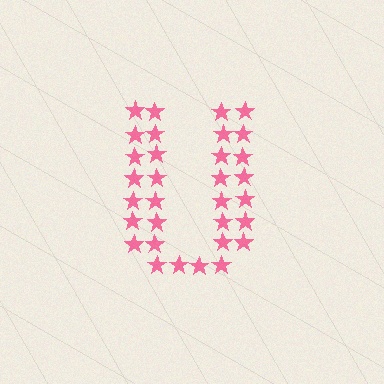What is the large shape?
The large shape is the letter U.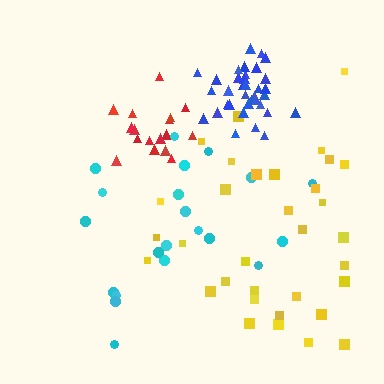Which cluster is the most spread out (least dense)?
Cyan.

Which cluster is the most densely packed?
Blue.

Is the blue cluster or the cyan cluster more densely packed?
Blue.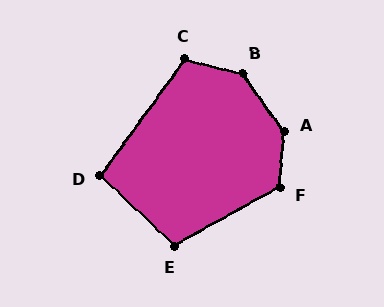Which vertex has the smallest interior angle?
D, at approximately 98 degrees.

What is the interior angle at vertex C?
Approximately 112 degrees (obtuse).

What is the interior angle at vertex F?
Approximately 123 degrees (obtuse).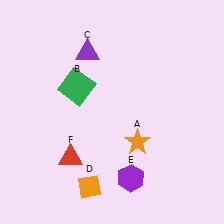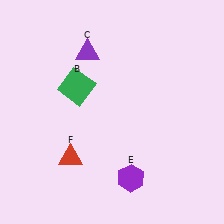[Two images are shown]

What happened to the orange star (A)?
The orange star (A) was removed in Image 2. It was in the bottom-right area of Image 1.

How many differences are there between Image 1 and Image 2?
There are 2 differences between the two images.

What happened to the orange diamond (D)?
The orange diamond (D) was removed in Image 2. It was in the bottom-left area of Image 1.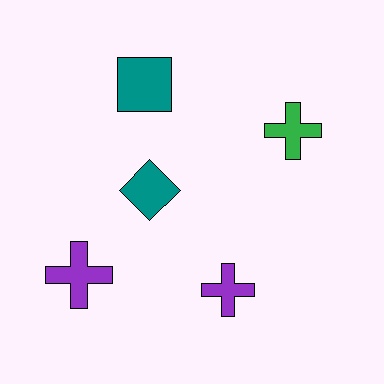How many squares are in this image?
There is 1 square.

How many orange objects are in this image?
There are no orange objects.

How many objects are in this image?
There are 5 objects.